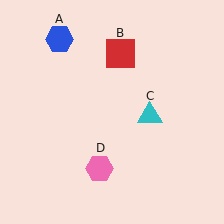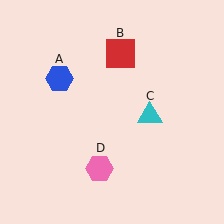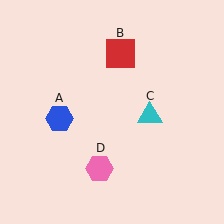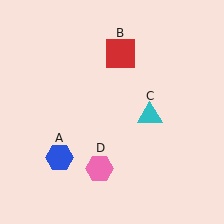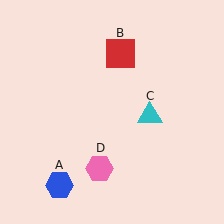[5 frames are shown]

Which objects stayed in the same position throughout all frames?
Red square (object B) and cyan triangle (object C) and pink hexagon (object D) remained stationary.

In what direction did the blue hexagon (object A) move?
The blue hexagon (object A) moved down.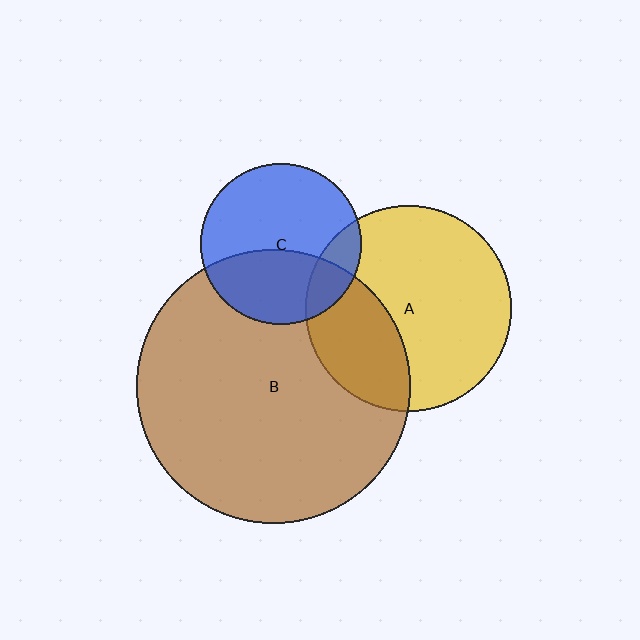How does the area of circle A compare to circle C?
Approximately 1.6 times.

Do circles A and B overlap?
Yes.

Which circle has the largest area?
Circle B (brown).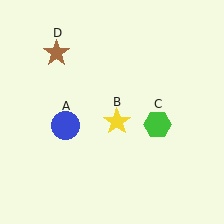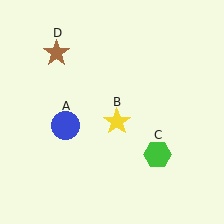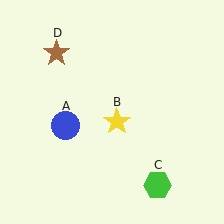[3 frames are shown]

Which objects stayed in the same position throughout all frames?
Blue circle (object A) and yellow star (object B) and brown star (object D) remained stationary.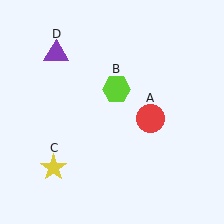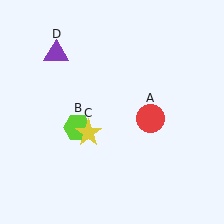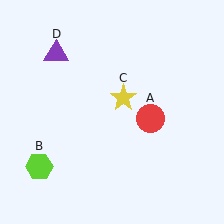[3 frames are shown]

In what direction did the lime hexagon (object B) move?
The lime hexagon (object B) moved down and to the left.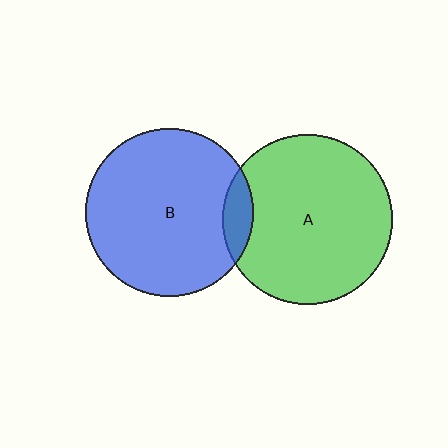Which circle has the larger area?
Circle A (green).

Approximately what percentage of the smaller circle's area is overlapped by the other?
Approximately 10%.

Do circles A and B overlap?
Yes.